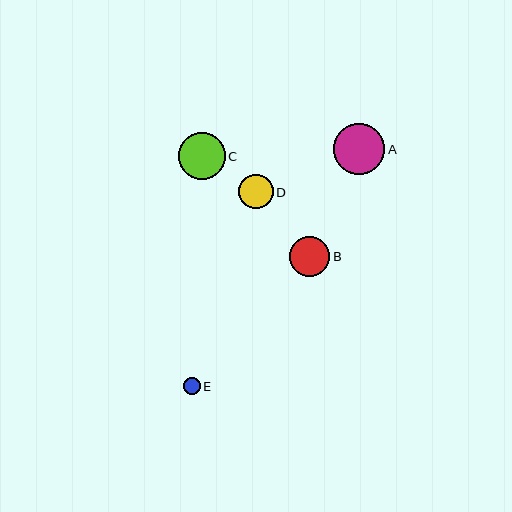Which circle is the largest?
Circle A is the largest with a size of approximately 51 pixels.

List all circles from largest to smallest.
From largest to smallest: A, C, B, D, E.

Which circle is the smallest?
Circle E is the smallest with a size of approximately 17 pixels.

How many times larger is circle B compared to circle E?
Circle B is approximately 2.4 times the size of circle E.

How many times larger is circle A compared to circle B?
Circle A is approximately 1.3 times the size of circle B.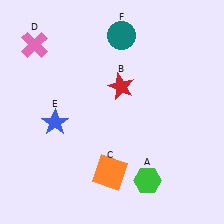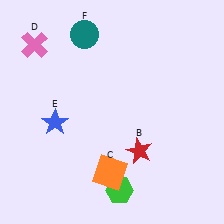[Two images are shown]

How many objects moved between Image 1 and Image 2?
3 objects moved between the two images.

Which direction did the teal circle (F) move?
The teal circle (F) moved left.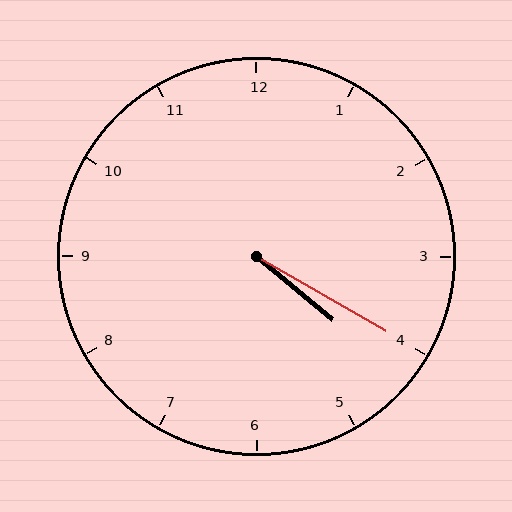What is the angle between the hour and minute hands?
Approximately 10 degrees.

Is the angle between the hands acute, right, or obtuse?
It is acute.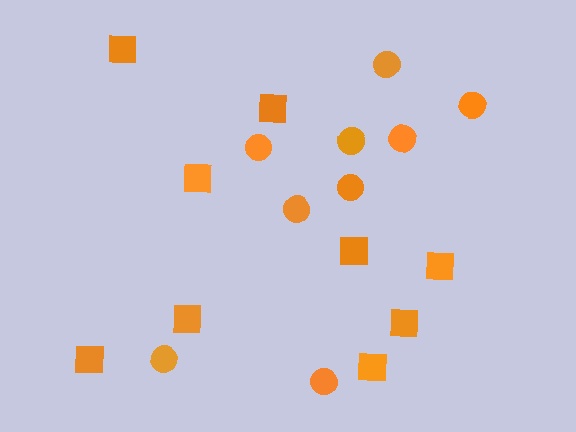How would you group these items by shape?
There are 2 groups: one group of squares (9) and one group of circles (9).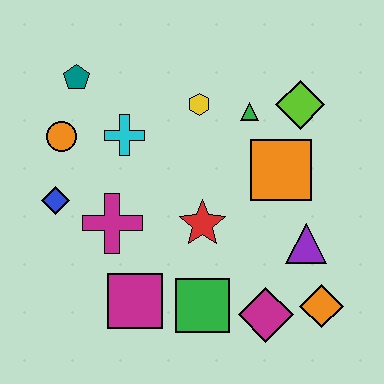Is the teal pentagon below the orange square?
No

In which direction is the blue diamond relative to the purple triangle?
The blue diamond is to the left of the purple triangle.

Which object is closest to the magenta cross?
The blue diamond is closest to the magenta cross.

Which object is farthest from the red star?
The teal pentagon is farthest from the red star.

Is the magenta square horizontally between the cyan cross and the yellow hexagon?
Yes